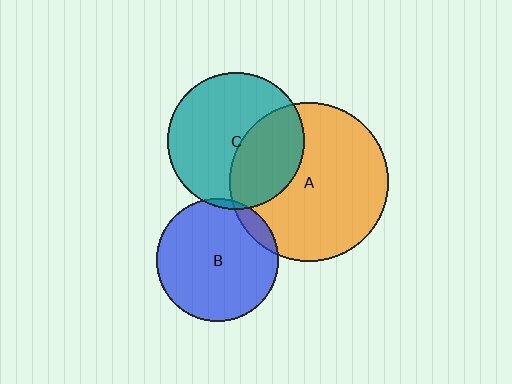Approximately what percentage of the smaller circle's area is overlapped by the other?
Approximately 5%.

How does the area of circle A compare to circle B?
Approximately 1.7 times.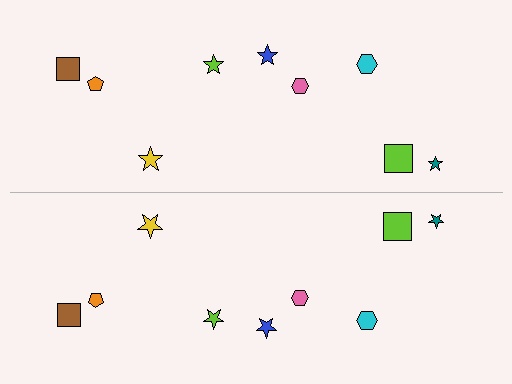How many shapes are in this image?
There are 18 shapes in this image.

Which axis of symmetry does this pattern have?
The pattern has a horizontal axis of symmetry running through the center of the image.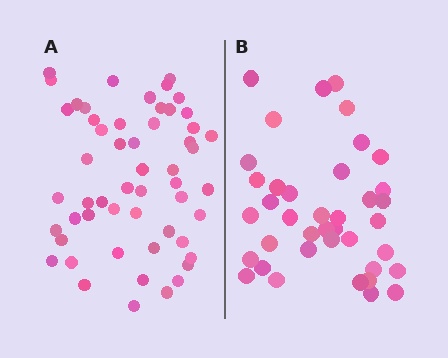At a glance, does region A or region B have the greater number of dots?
Region A (the left region) has more dots.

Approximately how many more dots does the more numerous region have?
Region A has approximately 15 more dots than region B.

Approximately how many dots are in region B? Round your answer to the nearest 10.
About 40 dots. (The exact count is 39, which rounds to 40.)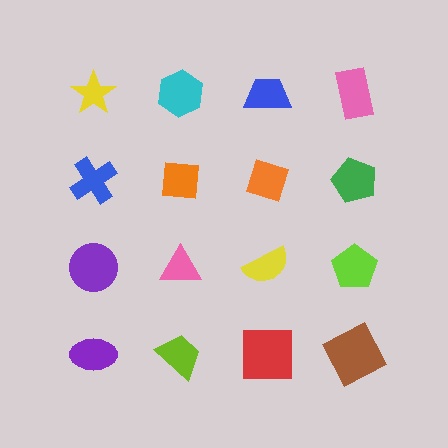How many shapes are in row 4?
4 shapes.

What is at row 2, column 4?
A green pentagon.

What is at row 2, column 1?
A blue cross.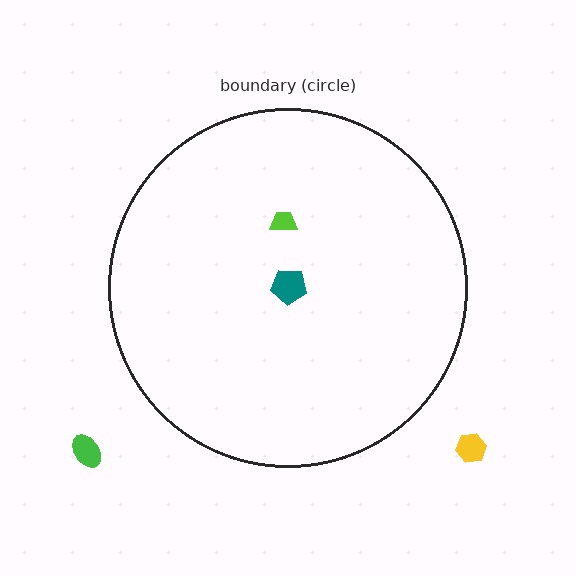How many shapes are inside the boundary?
2 inside, 2 outside.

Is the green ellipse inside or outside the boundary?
Outside.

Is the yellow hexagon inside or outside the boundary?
Outside.